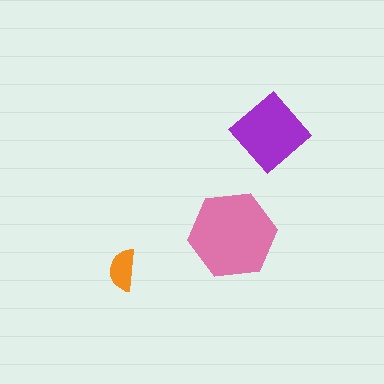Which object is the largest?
The pink hexagon.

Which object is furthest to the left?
The orange semicircle is leftmost.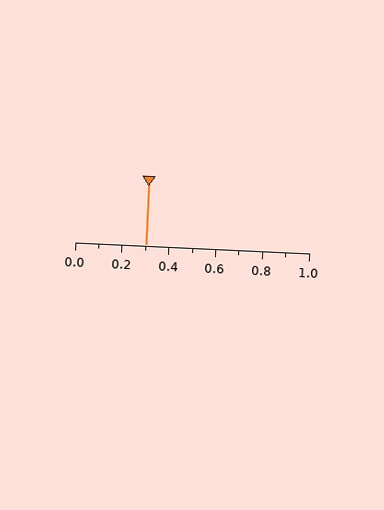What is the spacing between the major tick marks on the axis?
The major ticks are spaced 0.2 apart.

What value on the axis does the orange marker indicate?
The marker indicates approximately 0.3.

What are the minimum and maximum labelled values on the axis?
The axis runs from 0.0 to 1.0.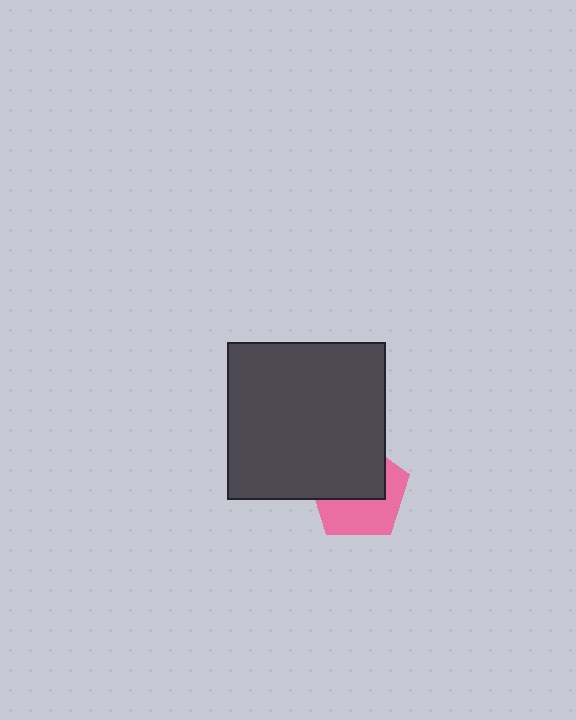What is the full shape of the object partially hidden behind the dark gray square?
The partially hidden object is a pink pentagon.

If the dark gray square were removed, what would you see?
You would see the complete pink pentagon.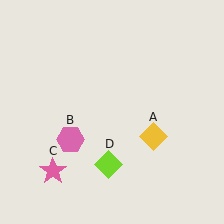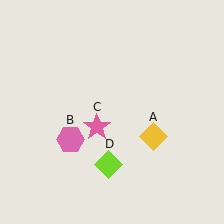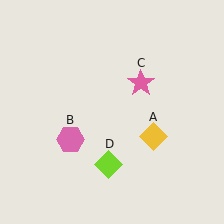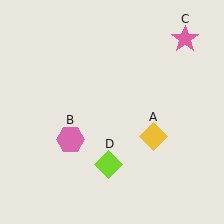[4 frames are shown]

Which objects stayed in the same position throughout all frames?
Yellow diamond (object A) and pink hexagon (object B) and lime diamond (object D) remained stationary.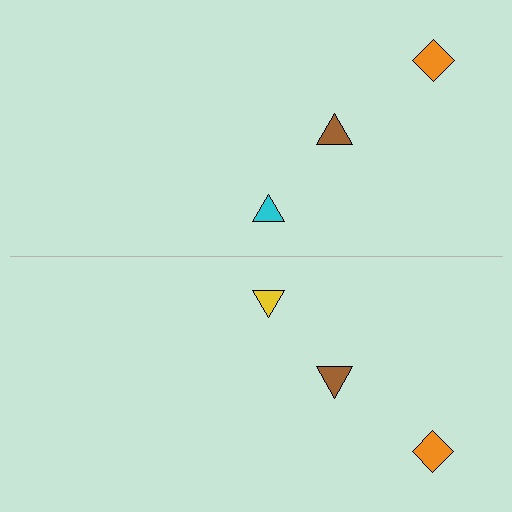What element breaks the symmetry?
The yellow triangle on the bottom side breaks the symmetry — its mirror counterpart is cyan.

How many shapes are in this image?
There are 6 shapes in this image.